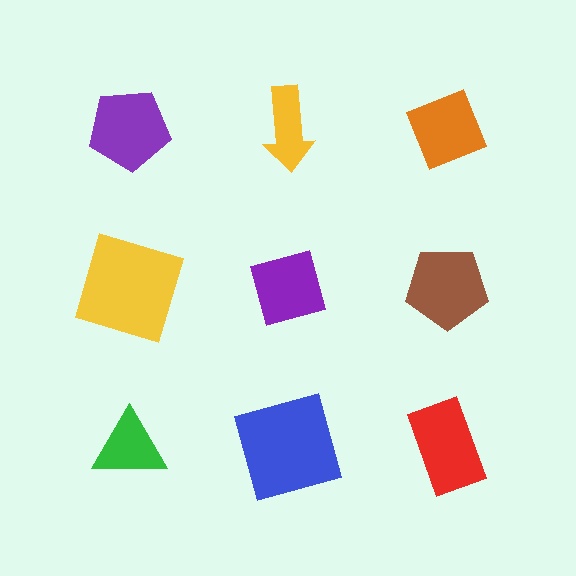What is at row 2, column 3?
A brown pentagon.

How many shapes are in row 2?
3 shapes.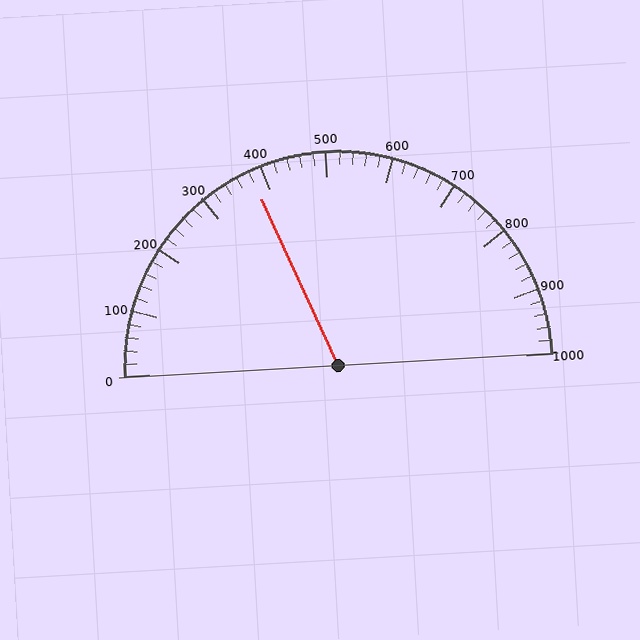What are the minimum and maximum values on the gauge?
The gauge ranges from 0 to 1000.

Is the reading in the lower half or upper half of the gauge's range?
The reading is in the lower half of the range (0 to 1000).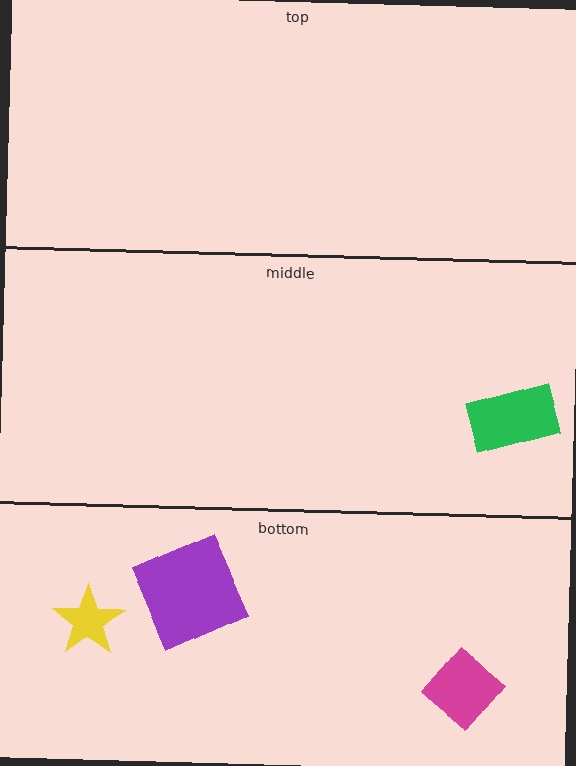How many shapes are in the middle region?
1.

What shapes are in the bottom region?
The yellow star, the purple square, the magenta diamond.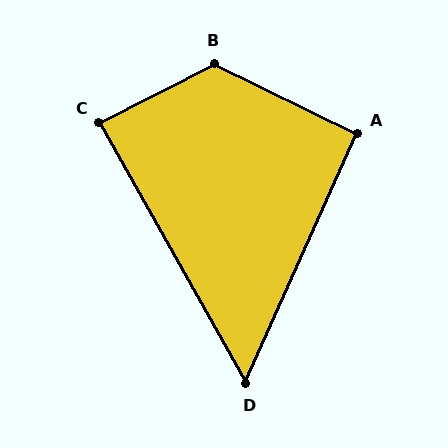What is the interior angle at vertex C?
Approximately 88 degrees (approximately right).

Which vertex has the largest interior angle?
B, at approximately 127 degrees.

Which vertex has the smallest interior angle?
D, at approximately 53 degrees.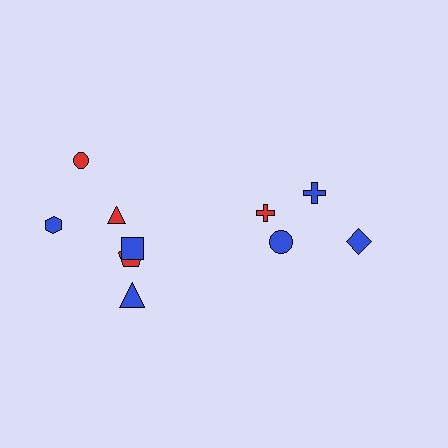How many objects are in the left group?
There are 6 objects.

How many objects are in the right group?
There are 4 objects.